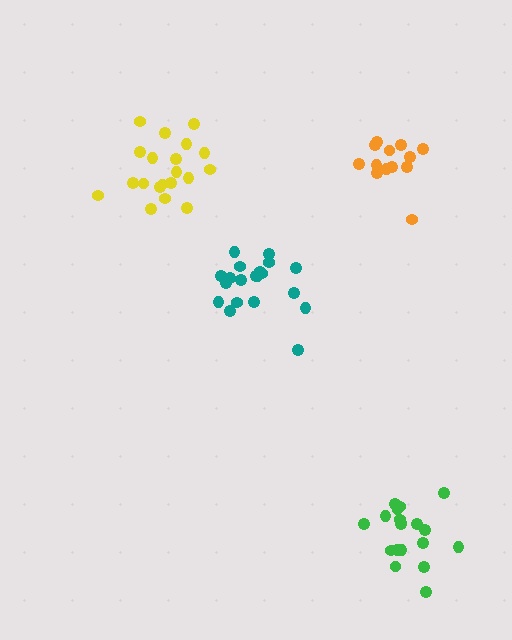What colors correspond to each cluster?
The clusters are colored: orange, green, yellow, teal.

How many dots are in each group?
Group 1: 14 dots, Group 2: 19 dots, Group 3: 20 dots, Group 4: 20 dots (73 total).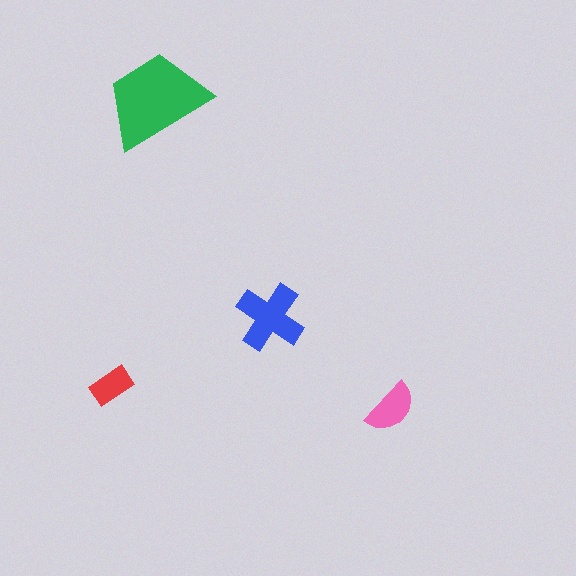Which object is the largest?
The green trapezoid.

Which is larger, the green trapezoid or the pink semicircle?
The green trapezoid.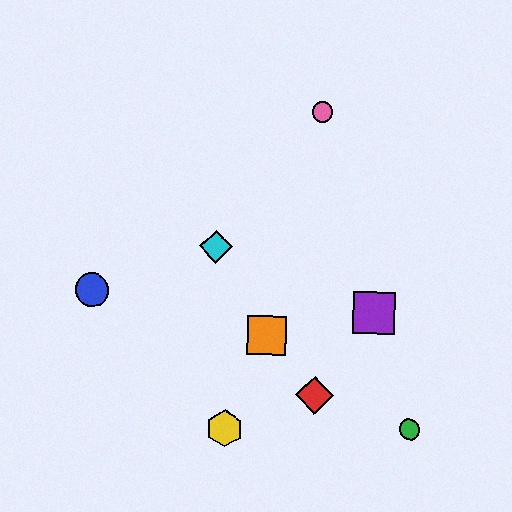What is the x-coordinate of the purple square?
The purple square is at x≈374.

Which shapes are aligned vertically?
The red diamond, the pink circle are aligned vertically.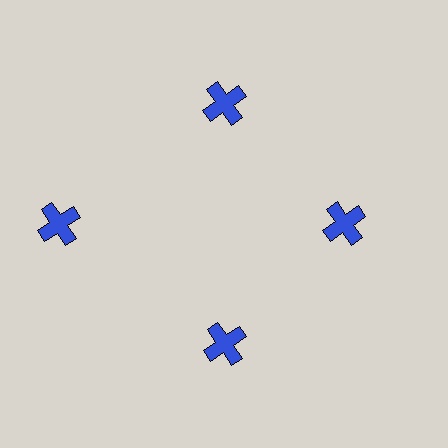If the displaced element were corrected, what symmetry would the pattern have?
It would have 4-fold rotational symmetry — the pattern would map onto itself every 90 degrees.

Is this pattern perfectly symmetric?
No. The 4 blue crosses are arranged in a ring, but one element near the 9 o'clock position is pushed outward from the center, breaking the 4-fold rotational symmetry.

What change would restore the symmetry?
The symmetry would be restored by moving it inward, back onto the ring so that all 4 crosses sit at equal angles and equal distance from the center.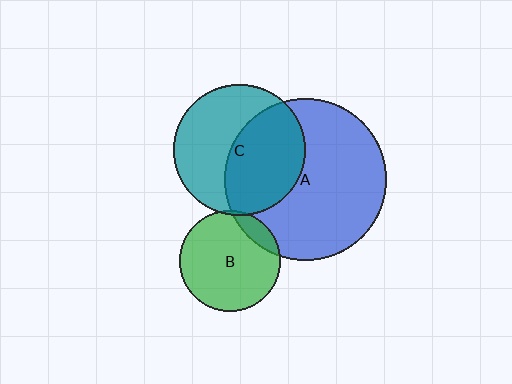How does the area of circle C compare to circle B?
Approximately 1.7 times.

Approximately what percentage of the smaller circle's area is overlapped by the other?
Approximately 50%.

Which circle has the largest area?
Circle A (blue).